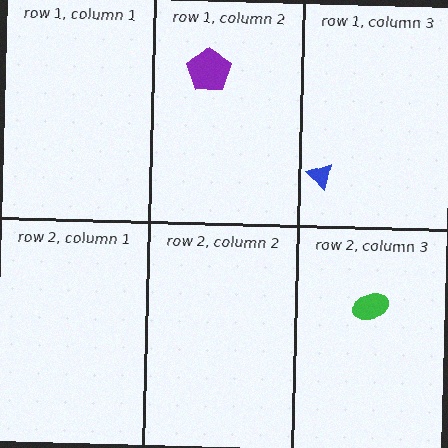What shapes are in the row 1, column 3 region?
The blue triangle.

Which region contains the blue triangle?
The row 1, column 3 region.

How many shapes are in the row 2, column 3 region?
1.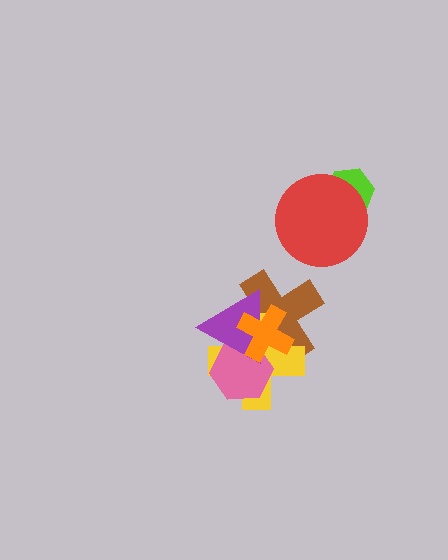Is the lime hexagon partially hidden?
Yes, it is partially covered by another shape.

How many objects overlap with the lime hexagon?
1 object overlaps with the lime hexagon.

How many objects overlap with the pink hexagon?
4 objects overlap with the pink hexagon.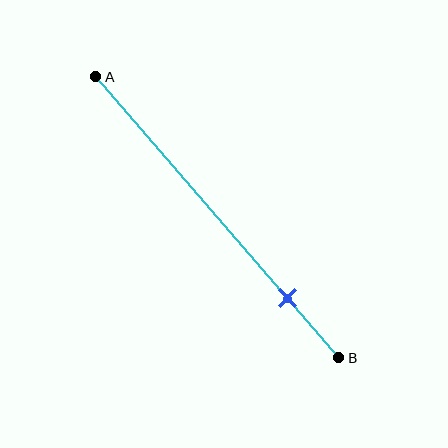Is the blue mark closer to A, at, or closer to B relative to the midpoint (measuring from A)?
The blue mark is closer to point B than the midpoint of segment AB.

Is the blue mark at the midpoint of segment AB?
No, the mark is at about 80% from A, not at the 50% midpoint.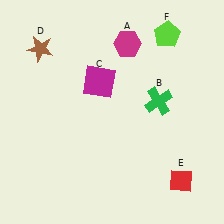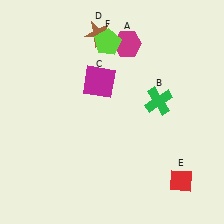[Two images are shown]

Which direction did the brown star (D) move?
The brown star (D) moved right.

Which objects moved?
The objects that moved are: the brown star (D), the lime pentagon (F).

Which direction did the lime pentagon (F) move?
The lime pentagon (F) moved left.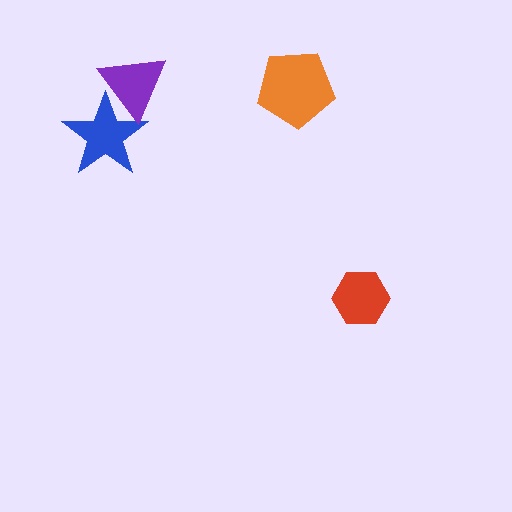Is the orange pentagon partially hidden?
No, no other shape covers it.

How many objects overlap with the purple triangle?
1 object overlaps with the purple triangle.